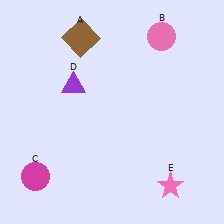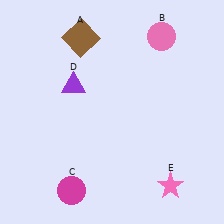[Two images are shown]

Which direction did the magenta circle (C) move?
The magenta circle (C) moved right.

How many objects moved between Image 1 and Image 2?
1 object moved between the two images.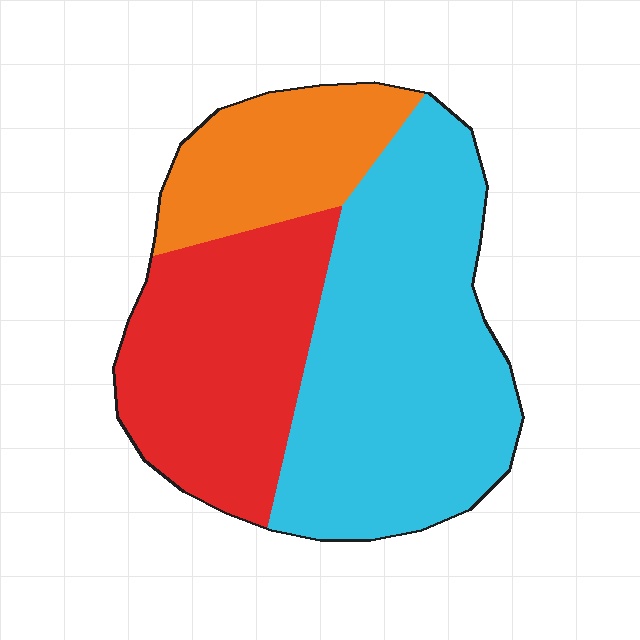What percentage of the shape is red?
Red covers roughly 30% of the shape.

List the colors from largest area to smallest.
From largest to smallest: cyan, red, orange.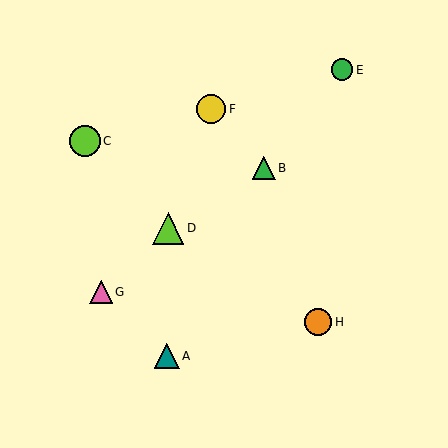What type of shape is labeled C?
Shape C is a lime circle.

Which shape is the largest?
The lime triangle (labeled D) is the largest.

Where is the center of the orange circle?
The center of the orange circle is at (318, 322).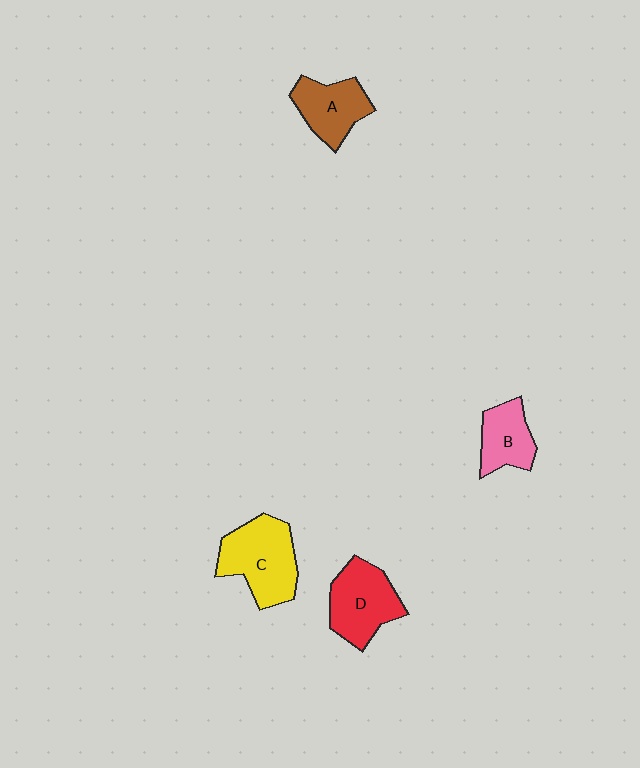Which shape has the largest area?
Shape C (yellow).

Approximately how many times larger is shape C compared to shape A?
Approximately 1.4 times.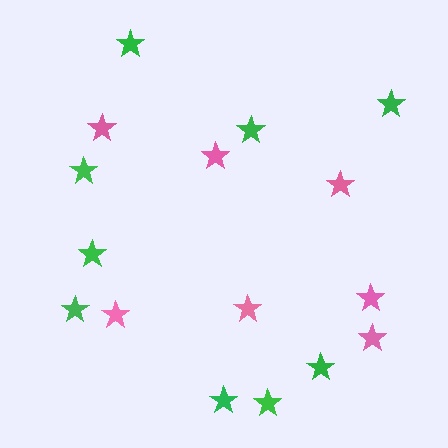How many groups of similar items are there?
There are 2 groups: one group of green stars (9) and one group of pink stars (7).